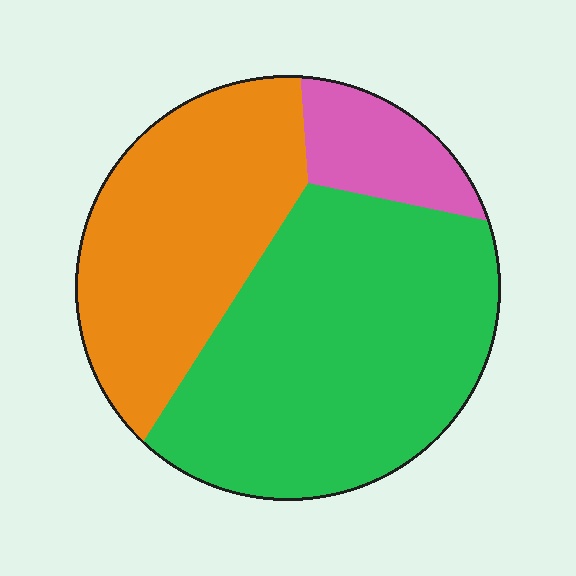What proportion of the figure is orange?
Orange takes up about three eighths (3/8) of the figure.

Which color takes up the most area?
Green, at roughly 55%.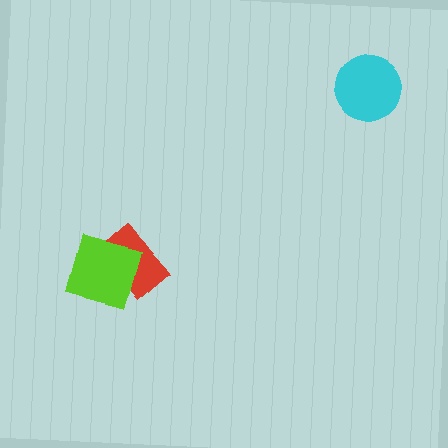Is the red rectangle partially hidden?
Yes, it is partially covered by another shape.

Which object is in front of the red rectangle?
The lime square is in front of the red rectangle.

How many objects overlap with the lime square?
1 object overlaps with the lime square.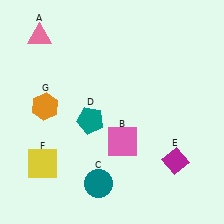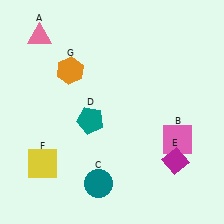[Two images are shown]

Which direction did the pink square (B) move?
The pink square (B) moved right.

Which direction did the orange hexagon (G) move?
The orange hexagon (G) moved up.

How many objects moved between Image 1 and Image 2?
2 objects moved between the two images.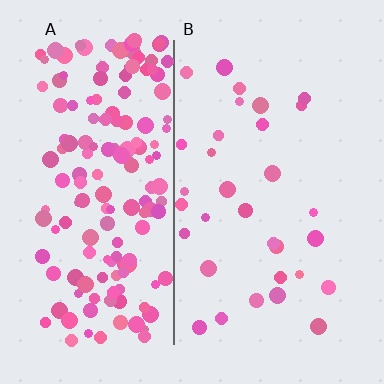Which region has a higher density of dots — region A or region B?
A (the left).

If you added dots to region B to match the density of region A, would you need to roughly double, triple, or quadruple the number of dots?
Approximately quadruple.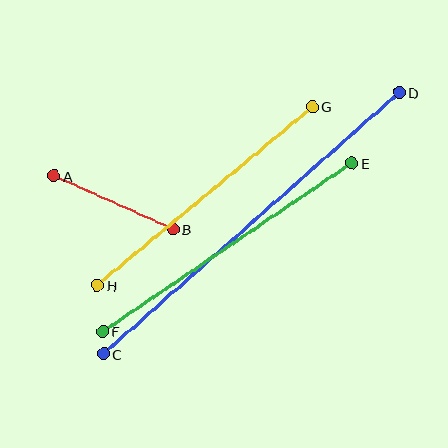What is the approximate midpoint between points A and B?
The midpoint is at approximately (113, 202) pixels.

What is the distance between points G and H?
The distance is approximately 279 pixels.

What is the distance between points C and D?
The distance is approximately 395 pixels.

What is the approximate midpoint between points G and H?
The midpoint is at approximately (205, 196) pixels.